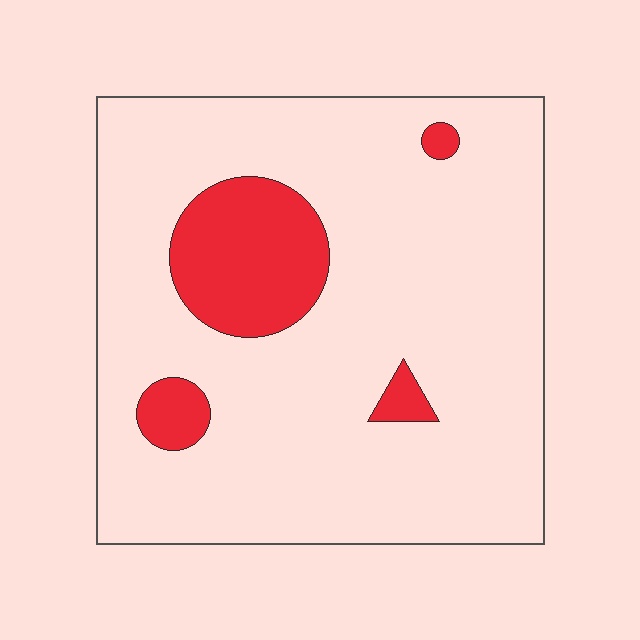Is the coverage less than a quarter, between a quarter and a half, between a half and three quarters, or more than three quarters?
Less than a quarter.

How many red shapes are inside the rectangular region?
4.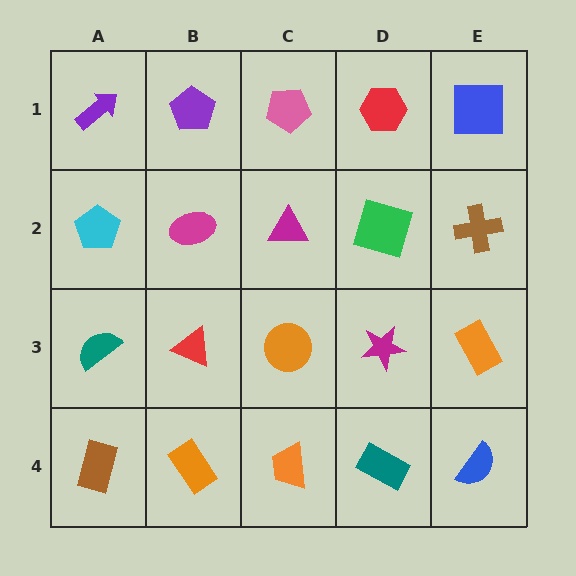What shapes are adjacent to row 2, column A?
A purple arrow (row 1, column A), a teal semicircle (row 3, column A), a magenta ellipse (row 2, column B).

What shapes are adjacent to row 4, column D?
A magenta star (row 3, column D), an orange trapezoid (row 4, column C), a blue semicircle (row 4, column E).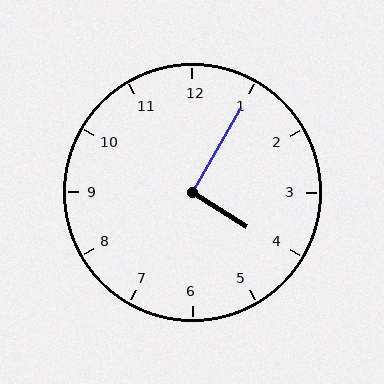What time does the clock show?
4:05.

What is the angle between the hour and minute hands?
Approximately 92 degrees.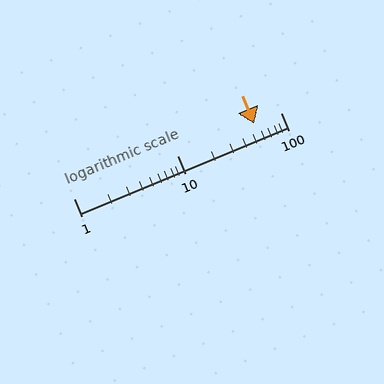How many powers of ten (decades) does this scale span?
The scale spans 2 decades, from 1 to 100.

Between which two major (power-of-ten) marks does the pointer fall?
The pointer is between 10 and 100.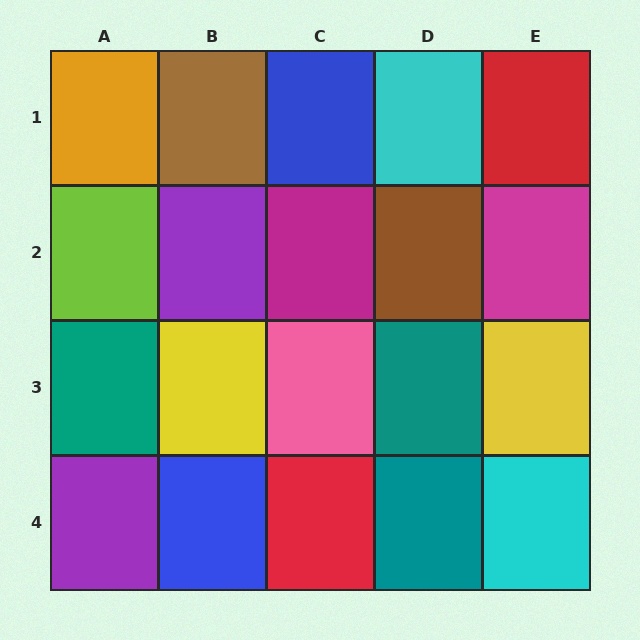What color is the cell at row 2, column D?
Brown.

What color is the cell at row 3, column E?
Yellow.